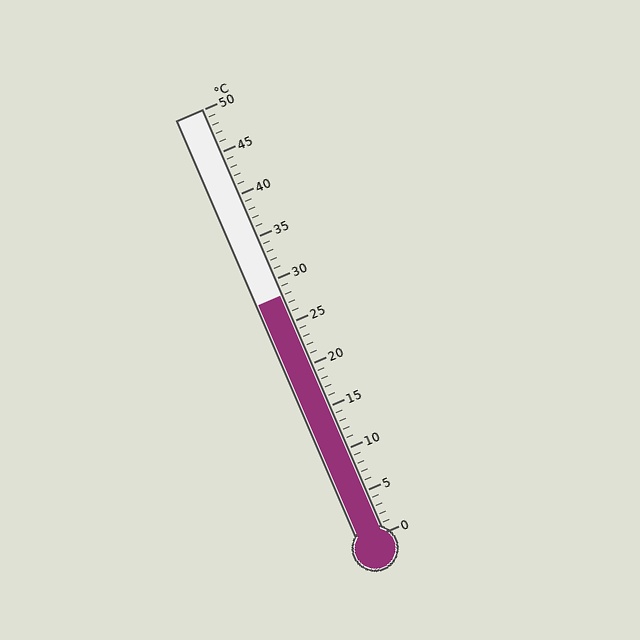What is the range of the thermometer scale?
The thermometer scale ranges from 0°C to 50°C.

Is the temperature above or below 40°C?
The temperature is below 40°C.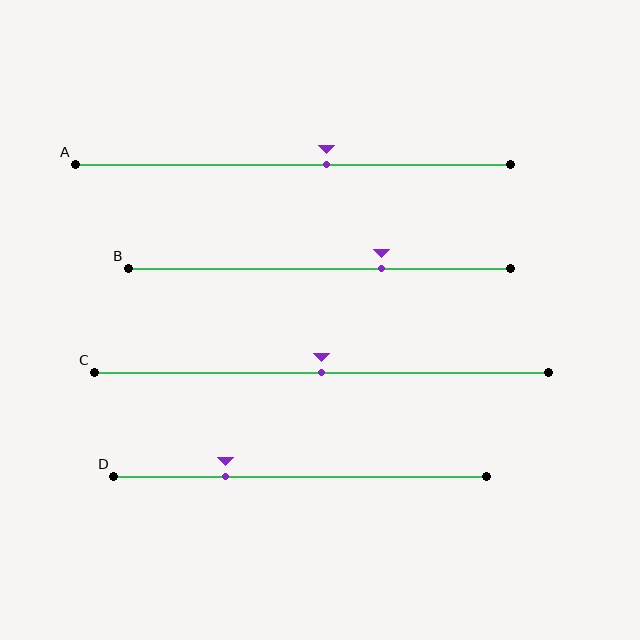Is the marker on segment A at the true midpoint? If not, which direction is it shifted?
No, the marker on segment A is shifted to the right by about 8% of the segment length.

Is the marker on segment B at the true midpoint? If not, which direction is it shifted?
No, the marker on segment B is shifted to the right by about 16% of the segment length.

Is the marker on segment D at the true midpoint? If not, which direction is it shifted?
No, the marker on segment D is shifted to the left by about 20% of the segment length.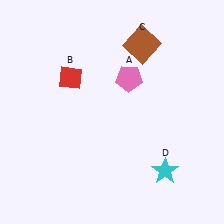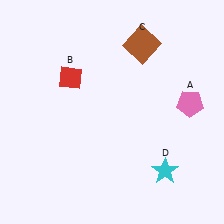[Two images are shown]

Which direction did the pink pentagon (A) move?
The pink pentagon (A) moved right.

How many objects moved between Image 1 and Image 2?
1 object moved between the two images.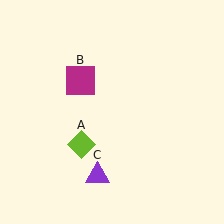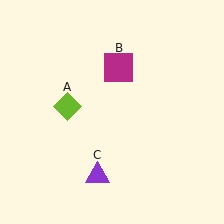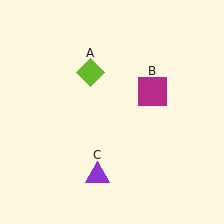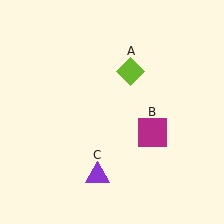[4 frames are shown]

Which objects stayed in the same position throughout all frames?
Purple triangle (object C) remained stationary.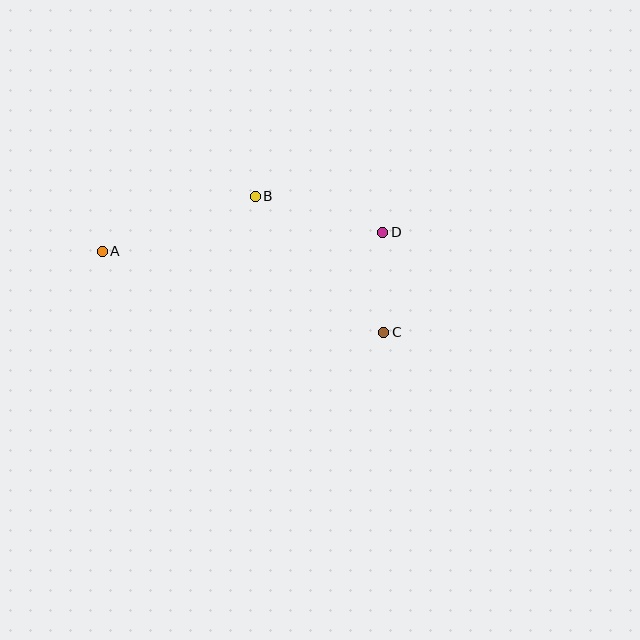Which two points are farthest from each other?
Points A and C are farthest from each other.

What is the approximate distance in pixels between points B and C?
The distance between B and C is approximately 187 pixels.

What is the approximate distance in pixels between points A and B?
The distance between A and B is approximately 163 pixels.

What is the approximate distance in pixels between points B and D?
The distance between B and D is approximately 132 pixels.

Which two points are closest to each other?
Points C and D are closest to each other.